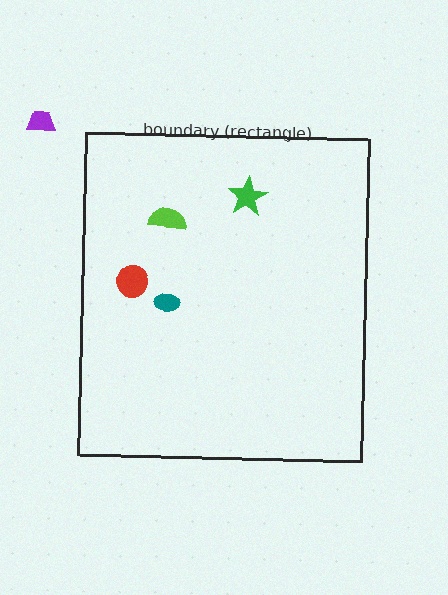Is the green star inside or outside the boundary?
Inside.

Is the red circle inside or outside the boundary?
Inside.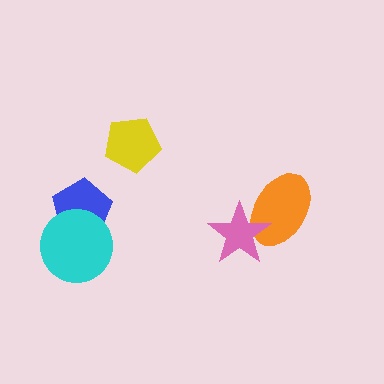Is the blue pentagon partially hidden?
Yes, it is partially covered by another shape.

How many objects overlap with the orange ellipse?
1 object overlaps with the orange ellipse.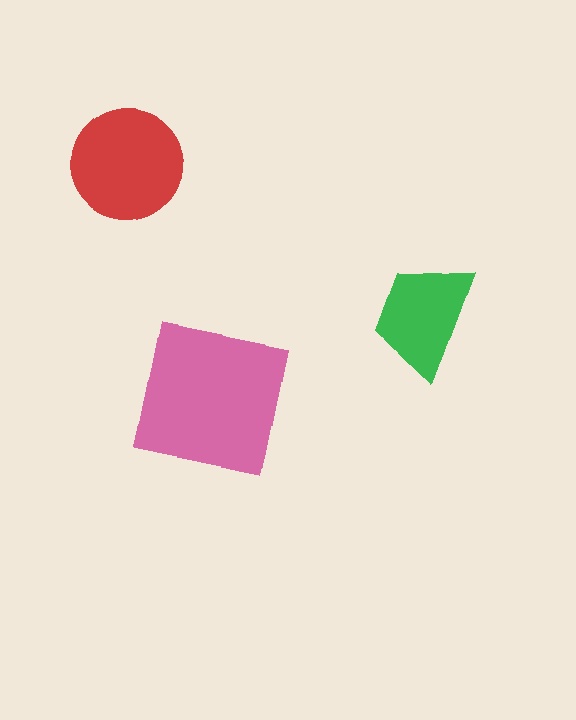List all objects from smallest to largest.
The green trapezoid, the red circle, the pink square.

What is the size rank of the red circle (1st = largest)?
2nd.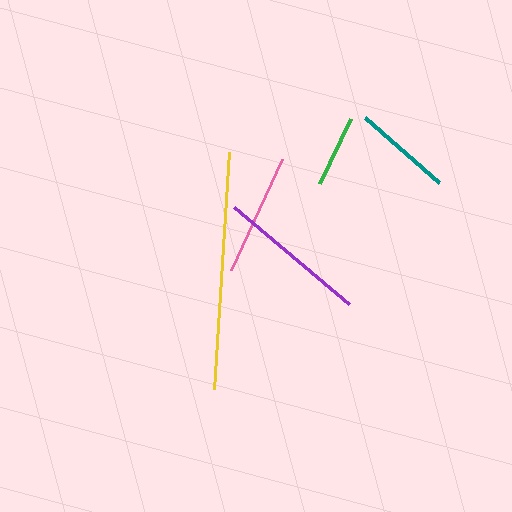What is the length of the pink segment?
The pink segment is approximately 123 pixels long.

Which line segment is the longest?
The yellow line is the longest at approximately 238 pixels.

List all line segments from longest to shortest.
From longest to shortest: yellow, purple, pink, teal, green.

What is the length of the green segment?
The green segment is approximately 71 pixels long.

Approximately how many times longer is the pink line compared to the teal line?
The pink line is approximately 1.3 times the length of the teal line.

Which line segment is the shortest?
The green line is the shortest at approximately 71 pixels.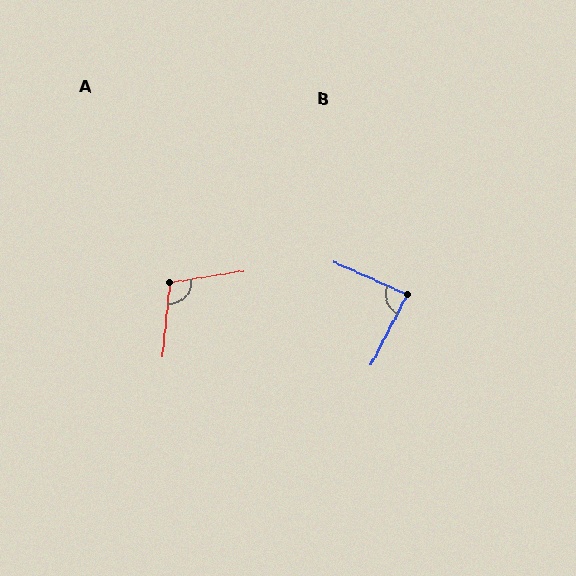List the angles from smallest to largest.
B (87°), A (104°).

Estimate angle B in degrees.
Approximately 87 degrees.